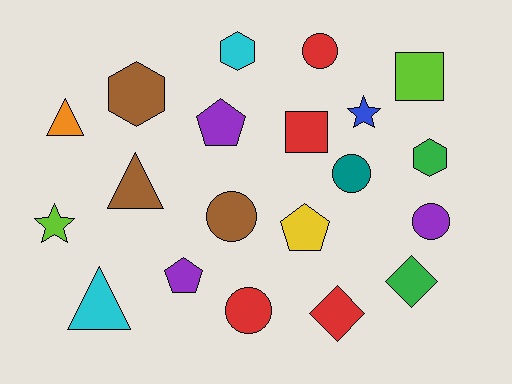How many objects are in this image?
There are 20 objects.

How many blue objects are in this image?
There is 1 blue object.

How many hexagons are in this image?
There are 3 hexagons.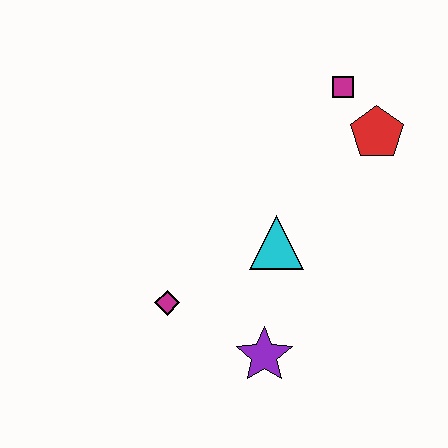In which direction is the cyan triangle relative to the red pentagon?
The cyan triangle is below the red pentagon.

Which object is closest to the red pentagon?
The magenta square is closest to the red pentagon.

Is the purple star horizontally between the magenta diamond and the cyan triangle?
Yes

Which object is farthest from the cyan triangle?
The magenta square is farthest from the cyan triangle.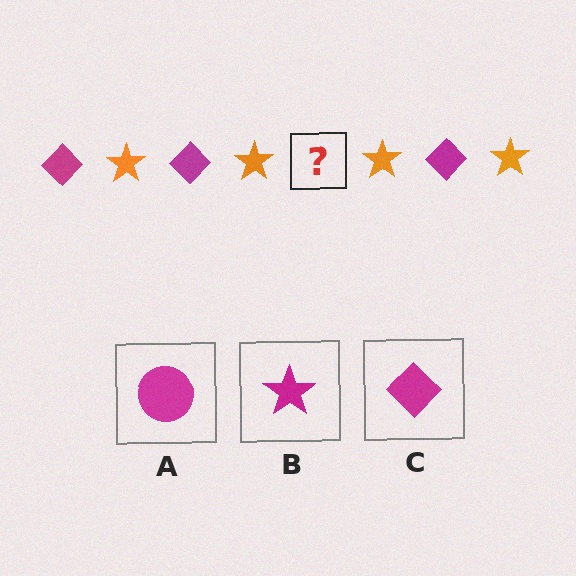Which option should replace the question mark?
Option C.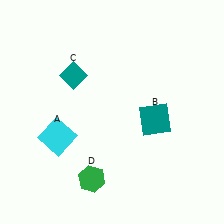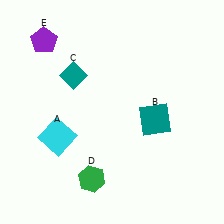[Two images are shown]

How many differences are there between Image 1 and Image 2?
There is 1 difference between the two images.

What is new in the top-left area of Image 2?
A purple pentagon (E) was added in the top-left area of Image 2.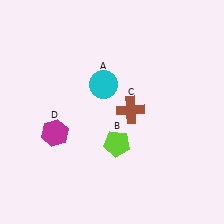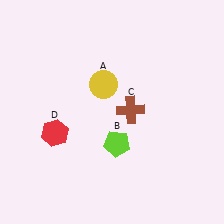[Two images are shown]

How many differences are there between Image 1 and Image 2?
There are 2 differences between the two images.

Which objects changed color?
A changed from cyan to yellow. D changed from magenta to red.